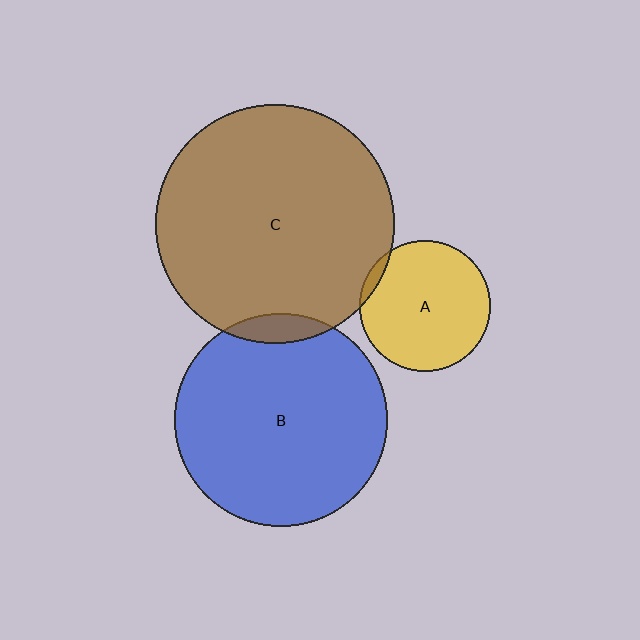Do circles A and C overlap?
Yes.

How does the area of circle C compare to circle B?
Approximately 1.3 times.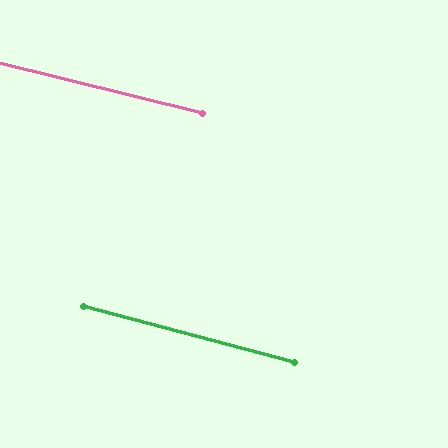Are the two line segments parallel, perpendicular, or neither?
Parallel — their directions differ by only 1.0°.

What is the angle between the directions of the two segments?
Approximately 1 degree.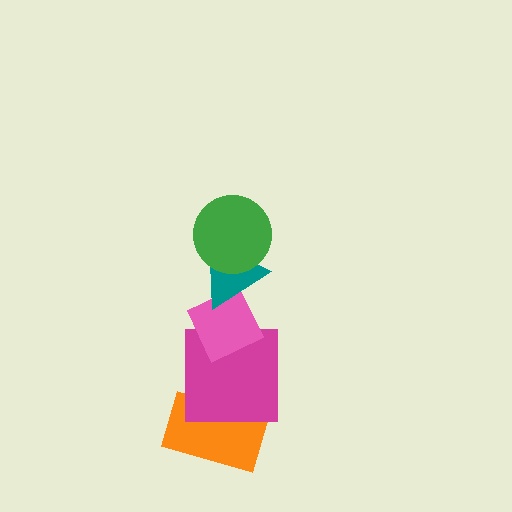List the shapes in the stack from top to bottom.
From top to bottom: the green circle, the teal triangle, the pink diamond, the magenta square, the orange rectangle.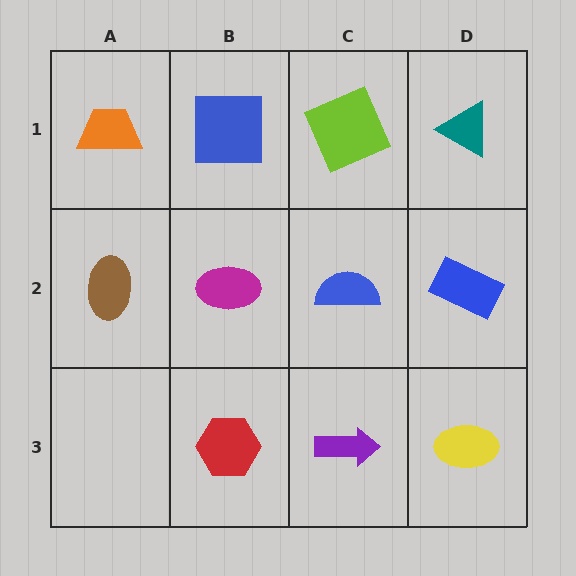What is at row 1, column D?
A teal triangle.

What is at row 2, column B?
A magenta ellipse.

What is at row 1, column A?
An orange trapezoid.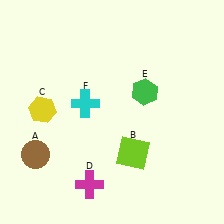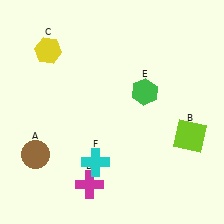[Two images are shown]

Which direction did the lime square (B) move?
The lime square (B) moved right.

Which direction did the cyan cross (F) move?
The cyan cross (F) moved down.